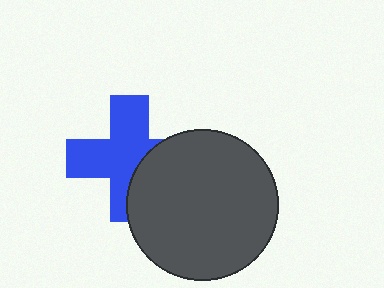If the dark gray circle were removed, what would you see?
You would see the complete blue cross.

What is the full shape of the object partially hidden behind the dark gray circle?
The partially hidden object is a blue cross.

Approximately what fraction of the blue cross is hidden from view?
Roughly 34% of the blue cross is hidden behind the dark gray circle.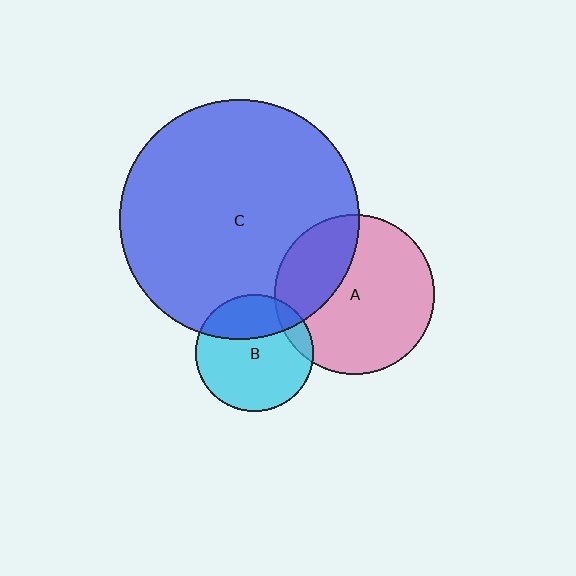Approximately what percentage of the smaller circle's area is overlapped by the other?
Approximately 30%.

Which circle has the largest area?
Circle C (blue).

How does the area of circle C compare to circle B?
Approximately 4.2 times.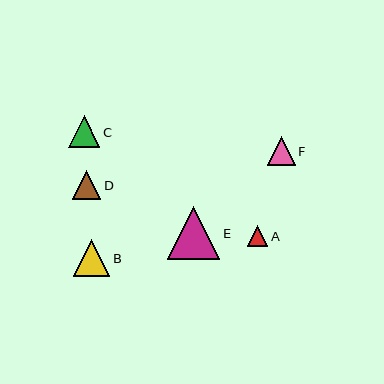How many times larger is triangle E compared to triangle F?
Triangle E is approximately 1.9 times the size of triangle F.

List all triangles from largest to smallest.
From largest to smallest: E, B, C, D, F, A.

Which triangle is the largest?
Triangle E is the largest with a size of approximately 53 pixels.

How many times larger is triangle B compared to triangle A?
Triangle B is approximately 1.8 times the size of triangle A.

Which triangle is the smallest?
Triangle A is the smallest with a size of approximately 21 pixels.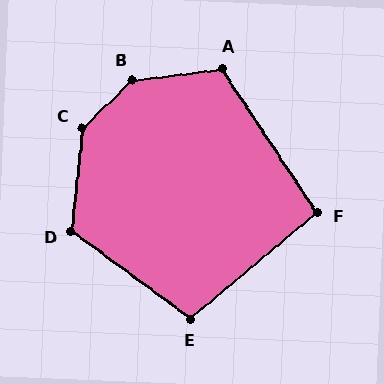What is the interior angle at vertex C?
Approximately 140 degrees (obtuse).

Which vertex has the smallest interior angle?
F, at approximately 97 degrees.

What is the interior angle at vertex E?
Approximately 104 degrees (obtuse).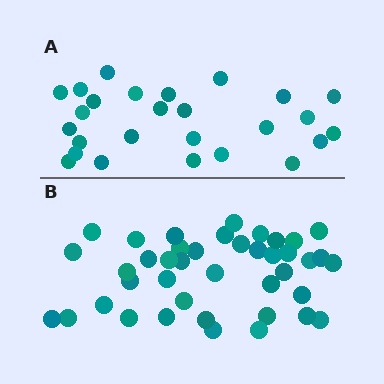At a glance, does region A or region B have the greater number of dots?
Region B (the bottom region) has more dots.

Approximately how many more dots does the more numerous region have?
Region B has approximately 15 more dots than region A.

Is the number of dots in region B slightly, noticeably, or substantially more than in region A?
Region B has substantially more. The ratio is roughly 1.6 to 1.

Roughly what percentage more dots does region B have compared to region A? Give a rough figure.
About 60% more.